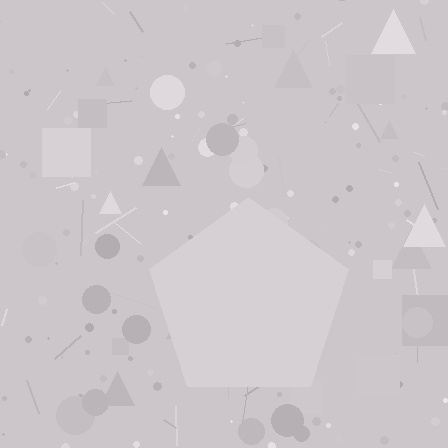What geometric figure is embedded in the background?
A pentagon is embedded in the background.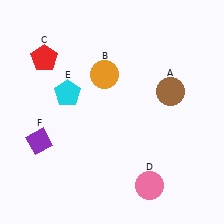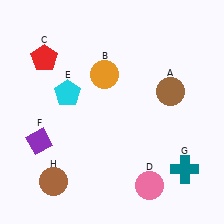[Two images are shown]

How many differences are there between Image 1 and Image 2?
There are 2 differences between the two images.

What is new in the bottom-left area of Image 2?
A brown circle (H) was added in the bottom-left area of Image 2.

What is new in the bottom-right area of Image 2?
A teal cross (G) was added in the bottom-right area of Image 2.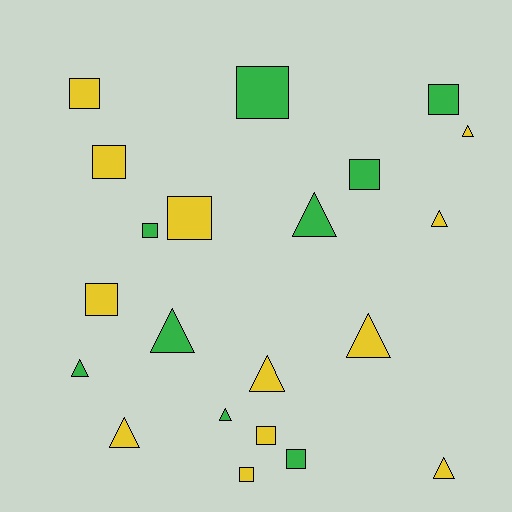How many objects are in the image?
There are 21 objects.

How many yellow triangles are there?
There are 6 yellow triangles.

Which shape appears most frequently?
Square, with 11 objects.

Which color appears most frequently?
Yellow, with 12 objects.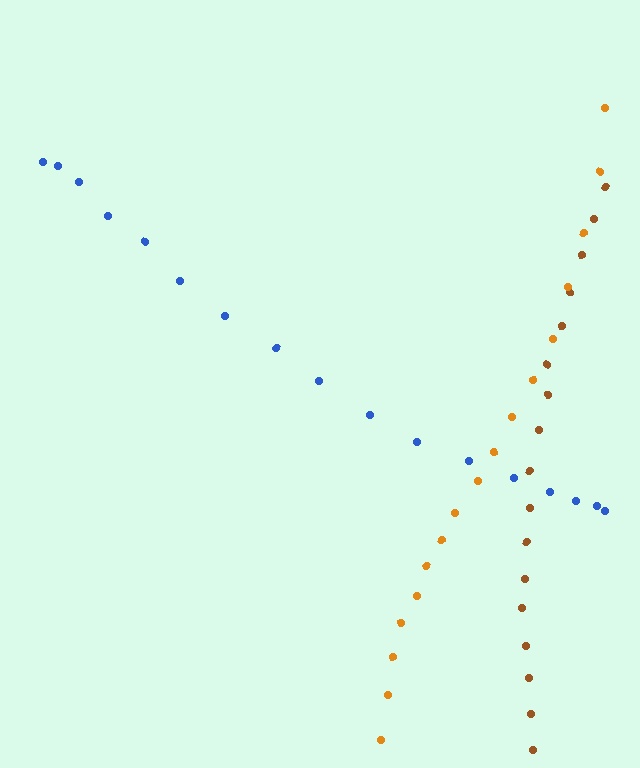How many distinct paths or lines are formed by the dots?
There are 3 distinct paths.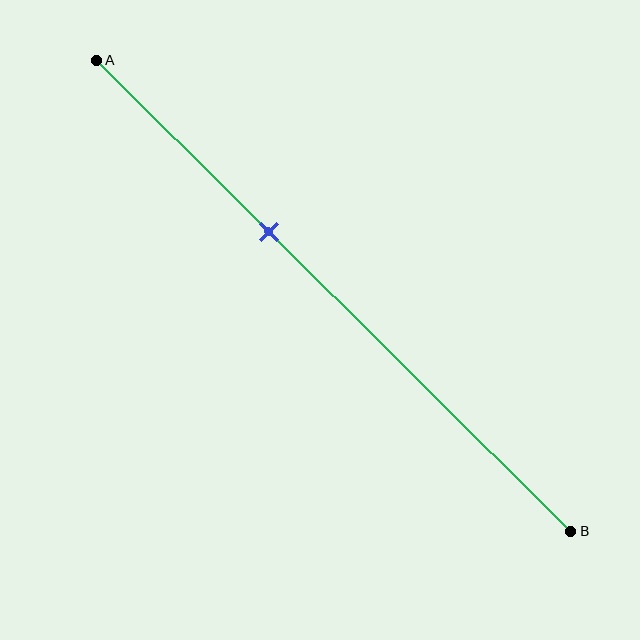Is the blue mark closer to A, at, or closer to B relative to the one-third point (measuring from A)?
The blue mark is closer to point B than the one-third point of segment AB.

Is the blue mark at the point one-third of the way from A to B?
No, the mark is at about 35% from A, not at the 33% one-third point.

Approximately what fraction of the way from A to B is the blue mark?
The blue mark is approximately 35% of the way from A to B.